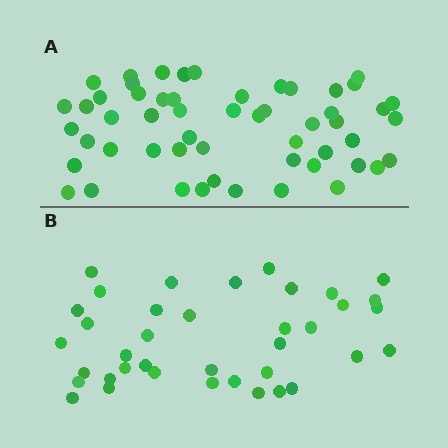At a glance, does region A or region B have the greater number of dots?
Region A (the top region) has more dots.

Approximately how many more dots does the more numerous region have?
Region A has approximately 15 more dots than region B.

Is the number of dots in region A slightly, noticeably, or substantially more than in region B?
Region A has noticeably more, but not dramatically so. The ratio is roughly 1.4 to 1.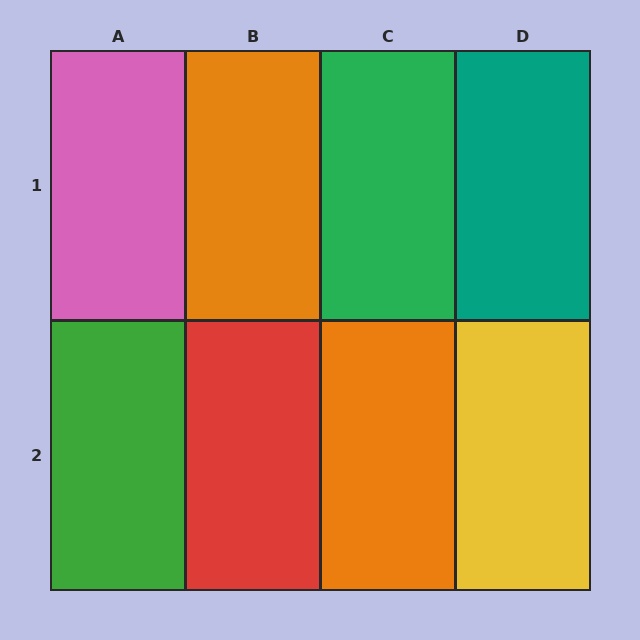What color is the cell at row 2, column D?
Yellow.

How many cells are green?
2 cells are green.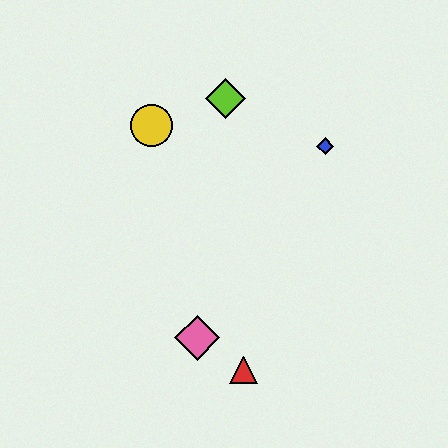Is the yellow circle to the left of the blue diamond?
Yes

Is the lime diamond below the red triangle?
No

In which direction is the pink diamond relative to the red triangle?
The pink diamond is to the left of the red triangle.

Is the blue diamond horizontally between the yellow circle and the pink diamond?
No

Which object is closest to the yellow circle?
The lime diamond is closest to the yellow circle.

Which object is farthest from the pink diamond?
The lime diamond is farthest from the pink diamond.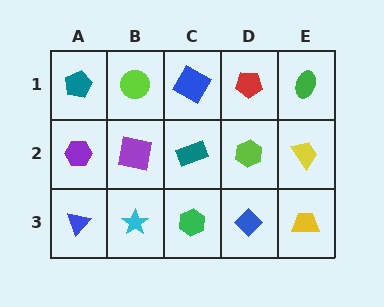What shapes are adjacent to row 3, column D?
A lime hexagon (row 2, column D), a green hexagon (row 3, column C), a yellow trapezoid (row 3, column E).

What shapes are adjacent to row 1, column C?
A teal rectangle (row 2, column C), a lime circle (row 1, column B), a red pentagon (row 1, column D).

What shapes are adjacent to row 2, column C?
A blue diamond (row 1, column C), a green hexagon (row 3, column C), a purple square (row 2, column B), a lime hexagon (row 2, column D).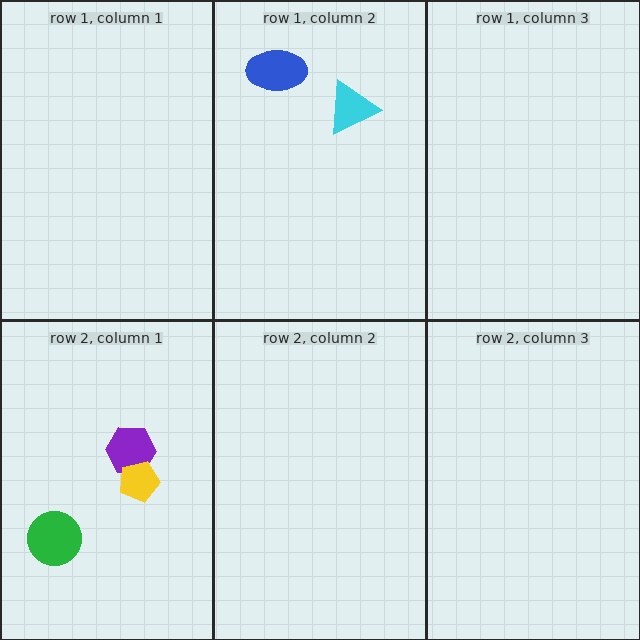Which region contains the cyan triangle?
The row 1, column 2 region.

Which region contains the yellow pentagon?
The row 2, column 1 region.